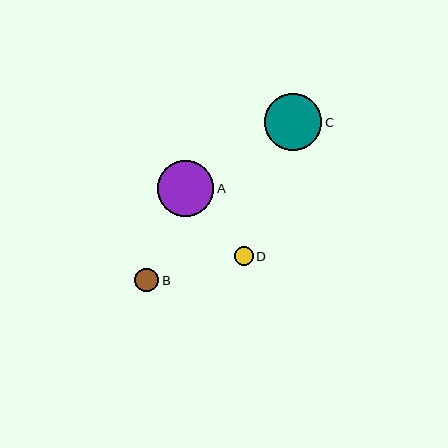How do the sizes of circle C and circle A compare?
Circle C and circle A are approximately the same size.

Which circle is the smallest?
Circle D is the smallest with a size of approximately 19 pixels.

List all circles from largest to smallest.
From largest to smallest: C, A, B, D.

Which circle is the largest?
Circle C is the largest with a size of approximately 57 pixels.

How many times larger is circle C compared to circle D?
Circle C is approximately 3.0 times the size of circle D.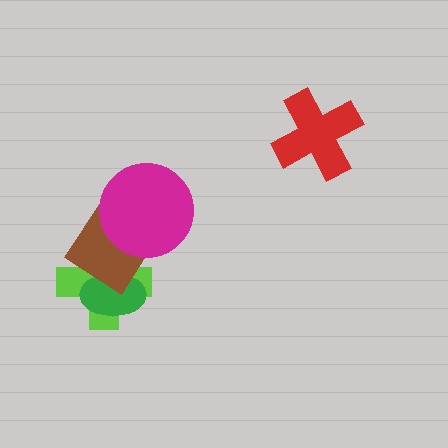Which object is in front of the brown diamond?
The magenta circle is in front of the brown diamond.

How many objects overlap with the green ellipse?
2 objects overlap with the green ellipse.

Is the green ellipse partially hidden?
Yes, it is partially covered by another shape.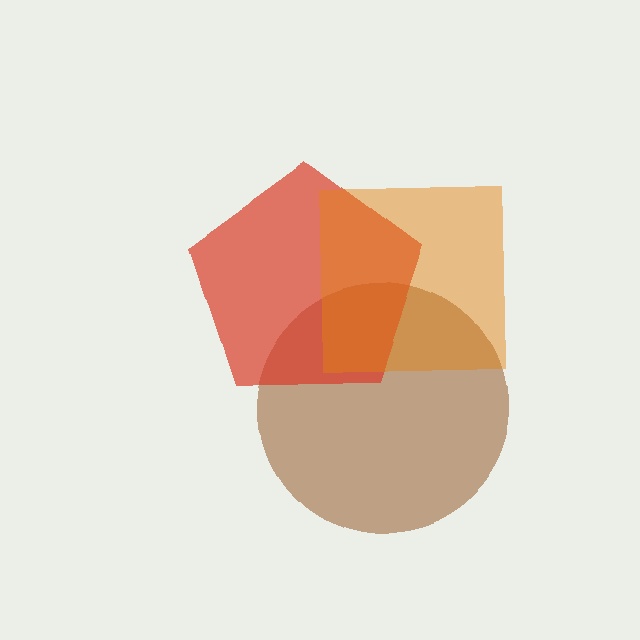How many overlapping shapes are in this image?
There are 3 overlapping shapes in the image.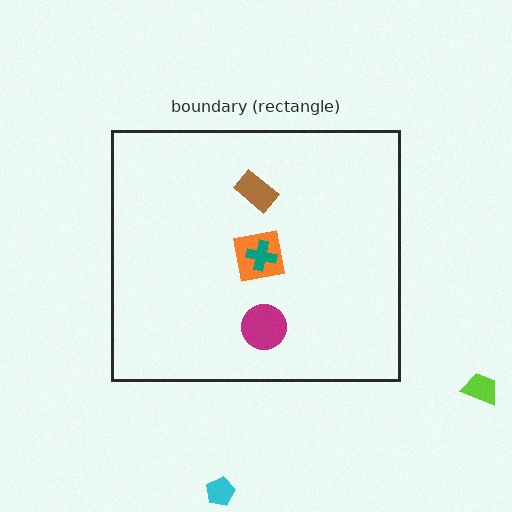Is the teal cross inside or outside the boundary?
Inside.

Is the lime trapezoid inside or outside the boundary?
Outside.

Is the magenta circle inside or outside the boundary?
Inside.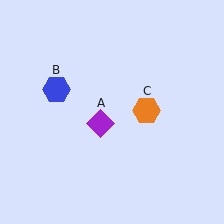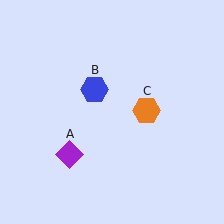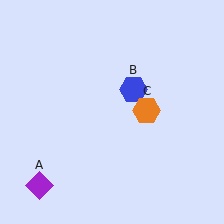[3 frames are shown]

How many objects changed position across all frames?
2 objects changed position: purple diamond (object A), blue hexagon (object B).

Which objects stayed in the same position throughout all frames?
Orange hexagon (object C) remained stationary.